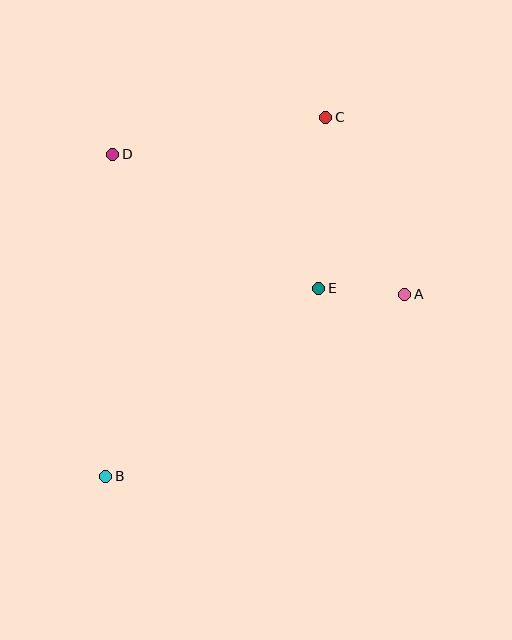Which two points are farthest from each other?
Points B and C are farthest from each other.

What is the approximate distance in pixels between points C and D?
The distance between C and D is approximately 216 pixels.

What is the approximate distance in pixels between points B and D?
The distance between B and D is approximately 322 pixels.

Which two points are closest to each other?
Points A and E are closest to each other.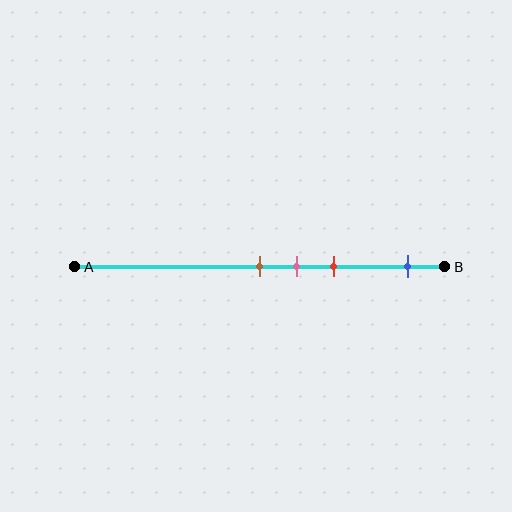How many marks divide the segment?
There are 4 marks dividing the segment.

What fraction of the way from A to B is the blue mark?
The blue mark is approximately 90% (0.9) of the way from A to B.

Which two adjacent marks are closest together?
The brown and pink marks are the closest adjacent pair.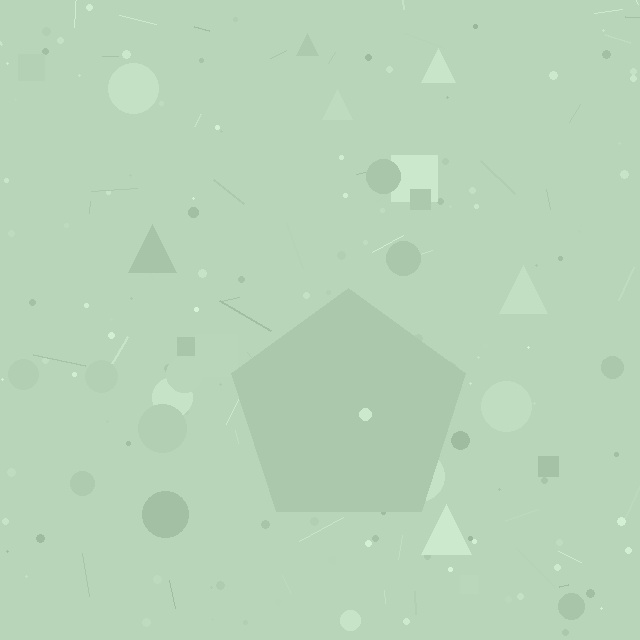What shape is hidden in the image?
A pentagon is hidden in the image.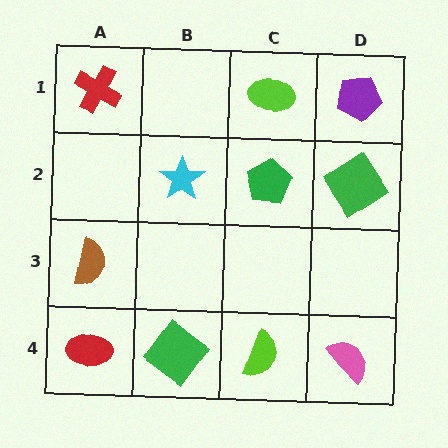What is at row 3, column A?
A brown semicircle.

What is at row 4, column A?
A red ellipse.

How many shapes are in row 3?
1 shape.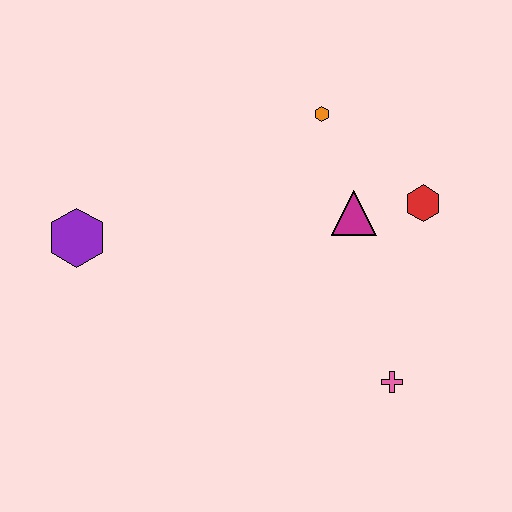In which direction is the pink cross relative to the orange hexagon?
The pink cross is below the orange hexagon.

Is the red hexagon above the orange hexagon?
No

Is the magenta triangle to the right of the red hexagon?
No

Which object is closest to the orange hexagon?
The magenta triangle is closest to the orange hexagon.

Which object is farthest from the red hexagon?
The purple hexagon is farthest from the red hexagon.